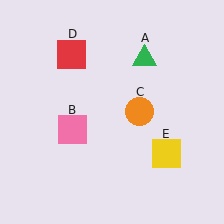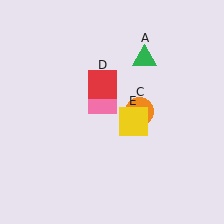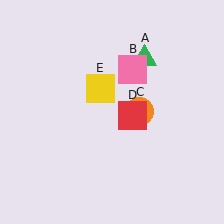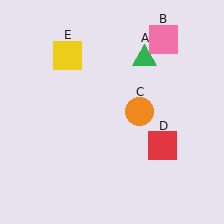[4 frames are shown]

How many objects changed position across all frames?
3 objects changed position: pink square (object B), red square (object D), yellow square (object E).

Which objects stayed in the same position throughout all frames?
Green triangle (object A) and orange circle (object C) remained stationary.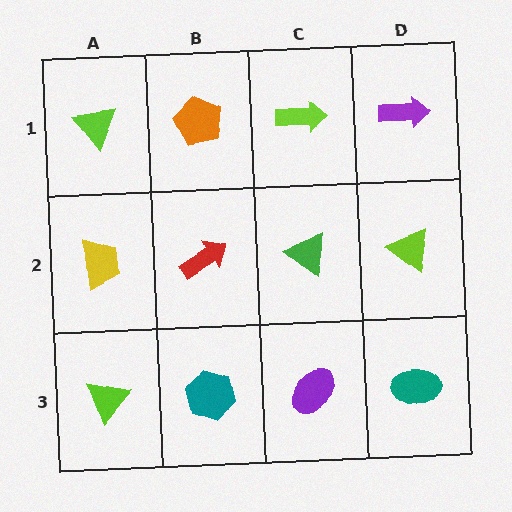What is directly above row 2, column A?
A lime triangle.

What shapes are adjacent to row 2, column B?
An orange pentagon (row 1, column B), a teal hexagon (row 3, column B), a yellow trapezoid (row 2, column A), a green triangle (row 2, column C).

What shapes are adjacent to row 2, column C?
A lime arrow (row 1, column C), a purple ellipse (row 3, column C), a red arrow (row 2, column B), a lime triangle (row 2, column D).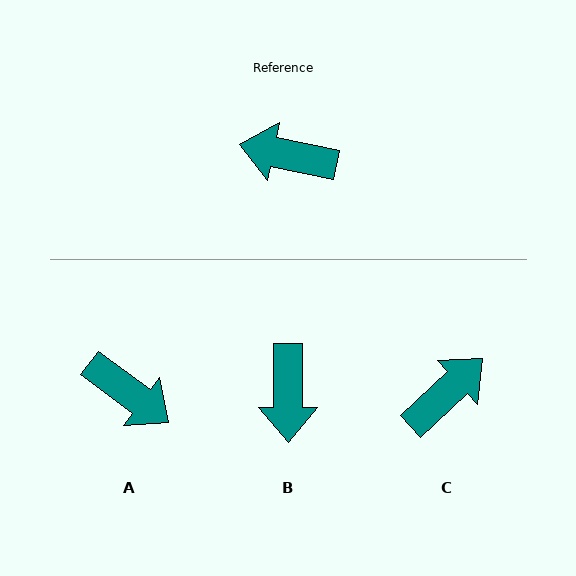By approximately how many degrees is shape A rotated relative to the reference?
Approximately 155 degrees counter-clockwise.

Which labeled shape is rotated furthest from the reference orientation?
A, about 155 degrees away.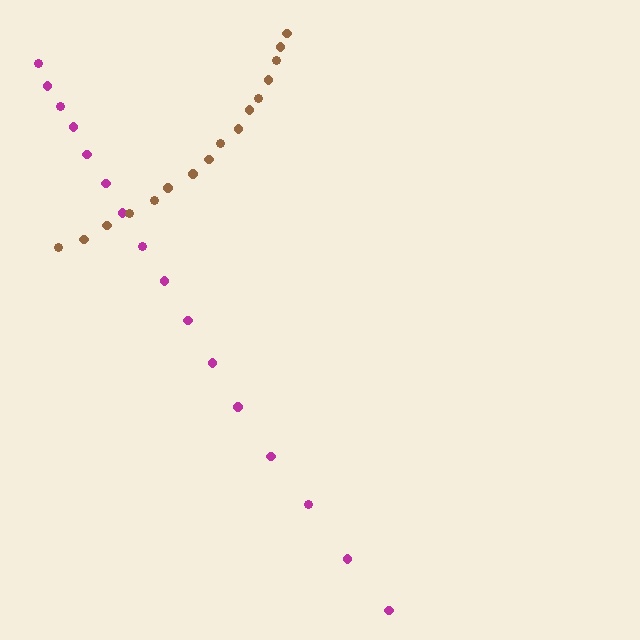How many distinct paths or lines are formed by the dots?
There are 2 distinct paths.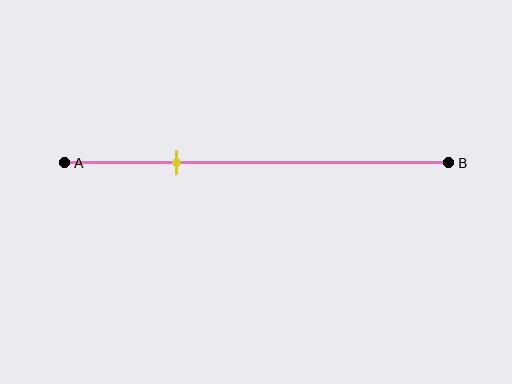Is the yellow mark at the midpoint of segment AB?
No, the mark is at about 30% from A, not at the 50% midpoint.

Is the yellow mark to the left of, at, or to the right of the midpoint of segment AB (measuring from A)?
The yellow mark is to the left of the midpoint of segment AB.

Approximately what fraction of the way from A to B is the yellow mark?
The yellow mark is approximately 30% of the way from A to B.